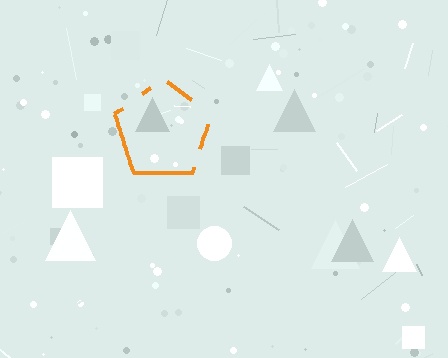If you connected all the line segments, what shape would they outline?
They would outline a pentagon.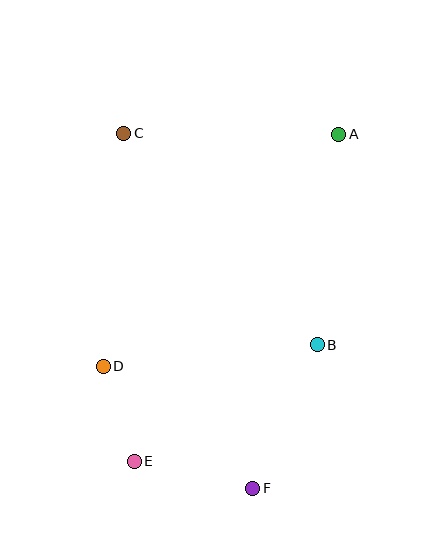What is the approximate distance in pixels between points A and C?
The distance between A and C is approximately 215 pixels.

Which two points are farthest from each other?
Points A and E are farthest from each other.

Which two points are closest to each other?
Points D and E are closest to each other.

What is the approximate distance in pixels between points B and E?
The distance between B and E is approximately 217 pixels.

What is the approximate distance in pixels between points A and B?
The distance between A and B is approximately 212 pixels.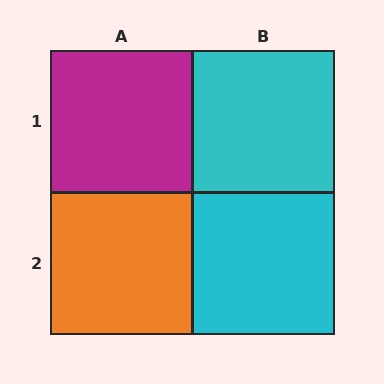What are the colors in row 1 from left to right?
Magenta, cyan.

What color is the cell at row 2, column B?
Cyan.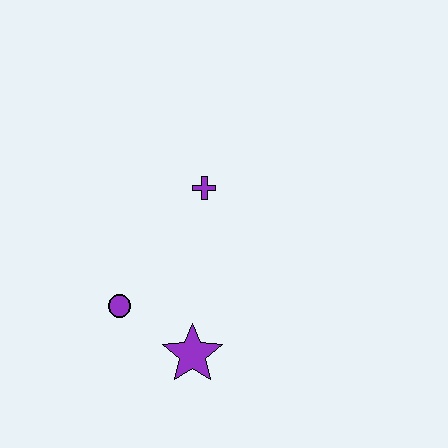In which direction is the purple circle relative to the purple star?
The purple circle is to the left of the purple star.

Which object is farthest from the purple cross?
The purple star is farthest from the purple cross.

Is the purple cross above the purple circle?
Yes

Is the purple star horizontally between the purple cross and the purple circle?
Yes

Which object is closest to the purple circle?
The purple star is closest to the purple circle.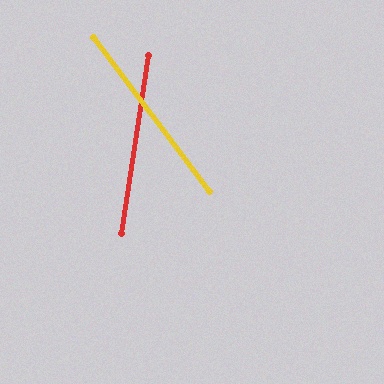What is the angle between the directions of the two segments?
Approximately 46 degrees.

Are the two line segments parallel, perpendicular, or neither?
Neither parallel nor perpendicular — they differ by about 46°.